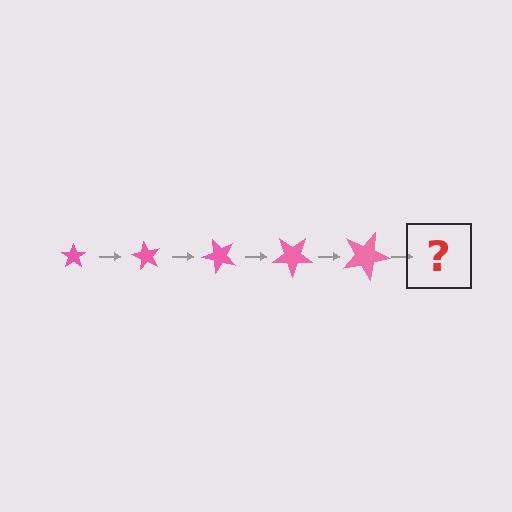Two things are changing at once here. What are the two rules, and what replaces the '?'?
The two rules are that the star grows larger each step and it rotates 60 degrees each step. The '?' should be a star, larger than the previous one and rotated 300 degrees from the start.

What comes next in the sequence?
The next element should be a star, larger than the previous one and rotated 300 degrees from the start.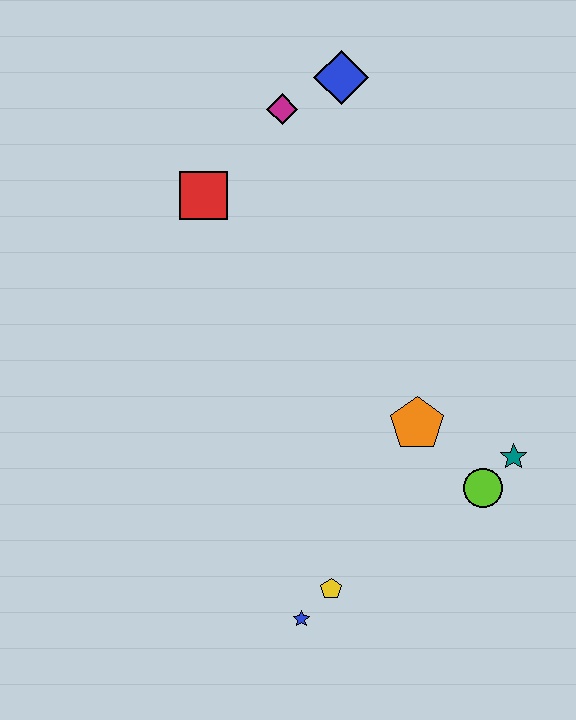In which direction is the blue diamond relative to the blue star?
The blue diamond is above the blue star.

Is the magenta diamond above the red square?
Yes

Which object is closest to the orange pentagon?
The lime circle is closest to the orange pentagon.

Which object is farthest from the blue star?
The blue diamond is farthest from the blue star.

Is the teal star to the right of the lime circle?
Yes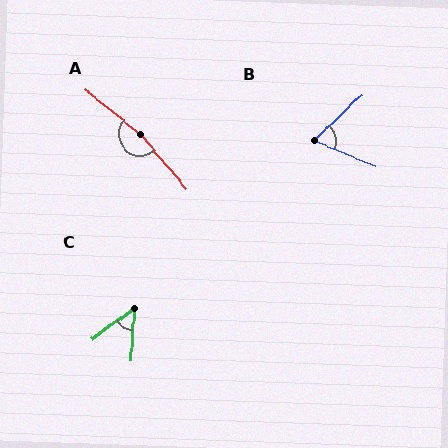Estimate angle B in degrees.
Approximately 66 degrees.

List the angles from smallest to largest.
C (51°), B (66°), A (169°).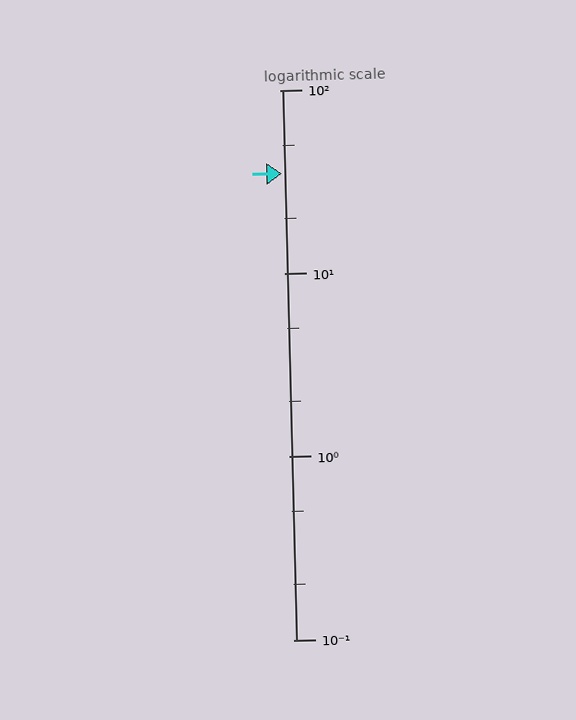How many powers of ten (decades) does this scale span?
The scale spans 3 decades, from 0.1 to 100.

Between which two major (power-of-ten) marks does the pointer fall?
The pointer is between 10 and 100.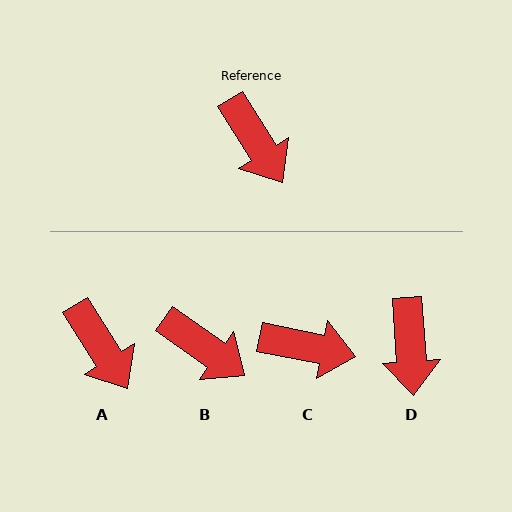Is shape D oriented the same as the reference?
No, it is off by about 28 degrees.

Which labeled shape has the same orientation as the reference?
A.